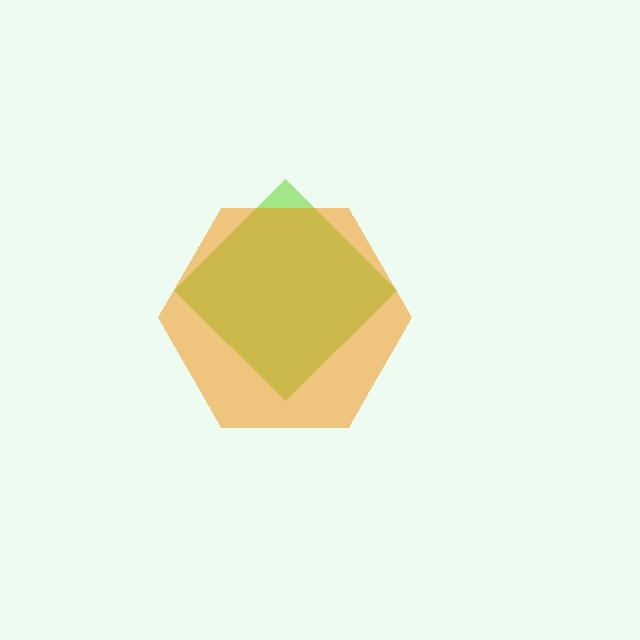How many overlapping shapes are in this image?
There are 2 overlapping shapes in the image.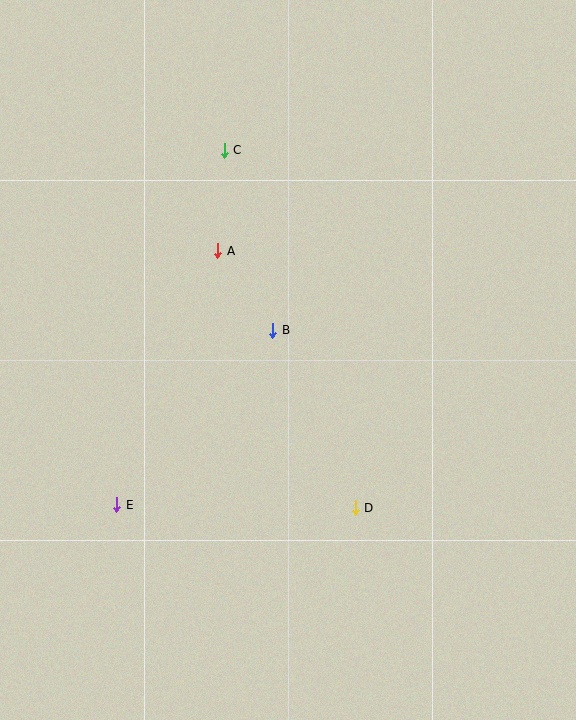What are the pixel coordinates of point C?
Point C is at (224, 150).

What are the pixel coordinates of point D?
Point D is at (355, 508).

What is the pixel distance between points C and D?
The distance between C and D is 381 pixels.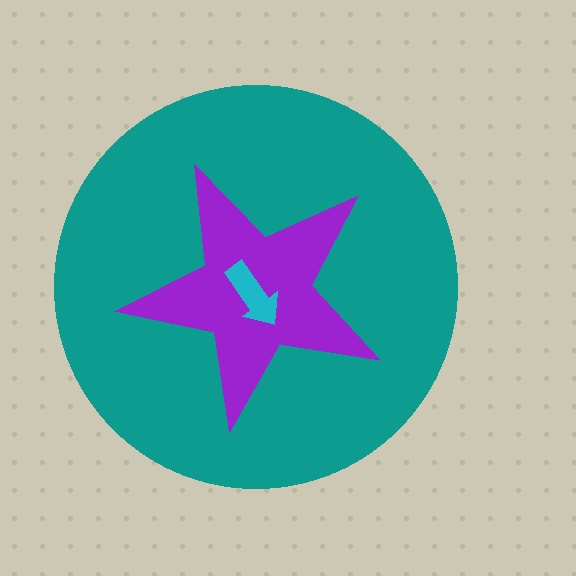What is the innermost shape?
The cyan arrow.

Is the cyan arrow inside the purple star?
Yes.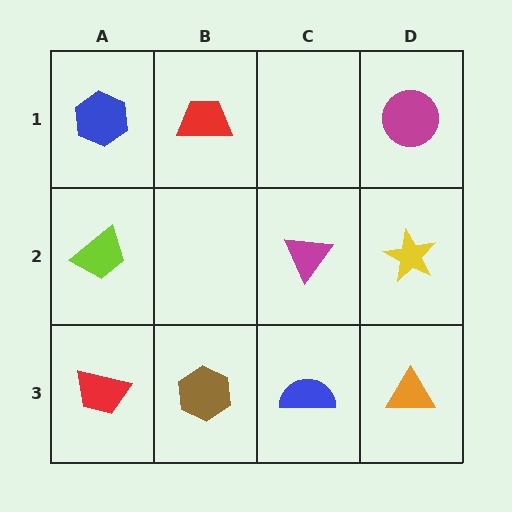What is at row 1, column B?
A red trapezoid.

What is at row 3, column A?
A red trapezoid.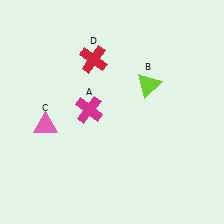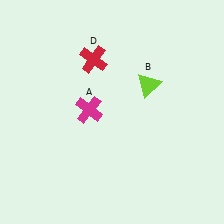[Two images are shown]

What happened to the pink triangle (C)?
The pink triangle (C) was removed in Image 2. It was in the bottom-left area of Image 1.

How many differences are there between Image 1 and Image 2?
There is 1 difference between the two images.